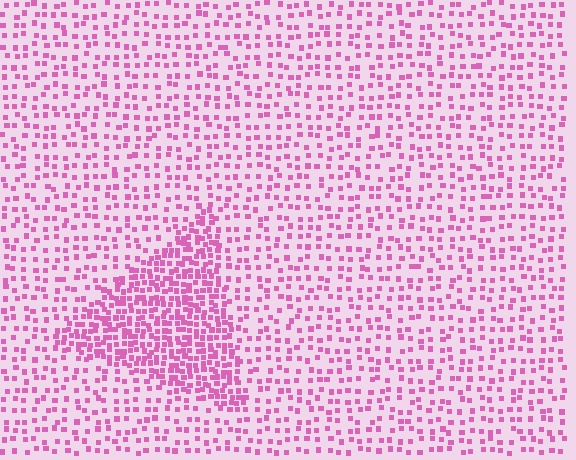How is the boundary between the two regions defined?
The boundary is defined by a change in element density (approximately 2.3x ratio). All elements are the same color, size, and shape.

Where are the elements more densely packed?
The elements are more densely packed inside the triangle boundary.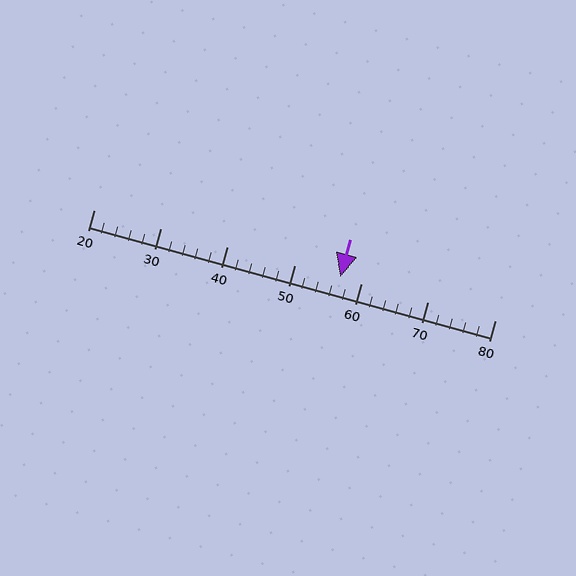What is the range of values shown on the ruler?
The ruler shows values from 20 to 80.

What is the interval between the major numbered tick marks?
The major tick marks are spaced 10 units apart.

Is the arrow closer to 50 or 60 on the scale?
The arrow is closer to 60.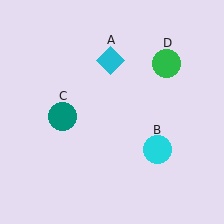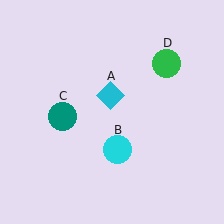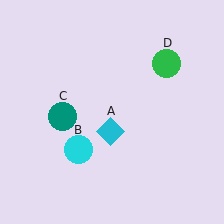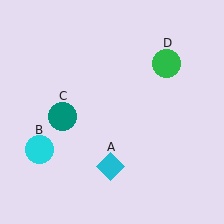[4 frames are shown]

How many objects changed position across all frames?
2 objects changed position: cyan diamond (object A), cyan circle (object B).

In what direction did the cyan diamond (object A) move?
The cyan diamond (object A) moved down.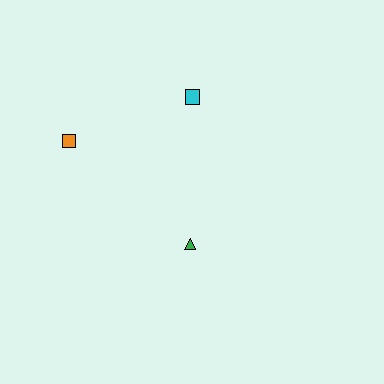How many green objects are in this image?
There is 1 green object.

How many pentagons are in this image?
There are no pentagons.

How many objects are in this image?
There are 3 objects.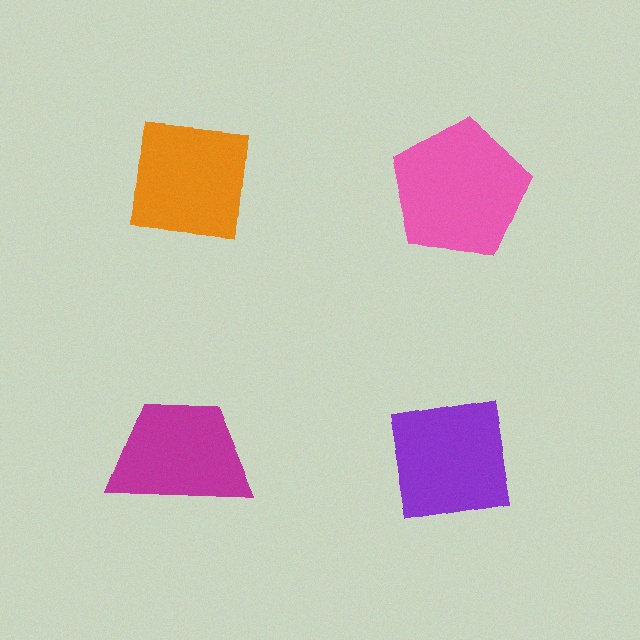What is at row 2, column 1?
A magenta trapezoid.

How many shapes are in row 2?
2 shapes.